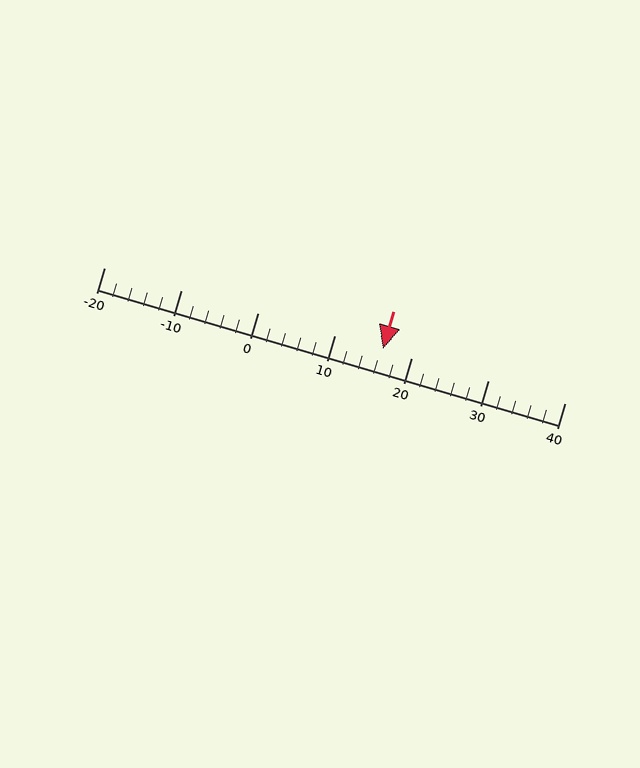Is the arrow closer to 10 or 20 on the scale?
The arrow is closer to 20.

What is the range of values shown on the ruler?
The ruler shows values from -20 to 40.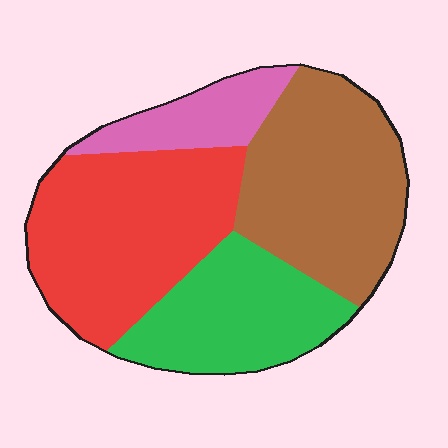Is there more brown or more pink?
Brown.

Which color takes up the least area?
Pink, at roughly 10%.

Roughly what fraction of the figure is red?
Red takes up between a quarter and a half of the figure.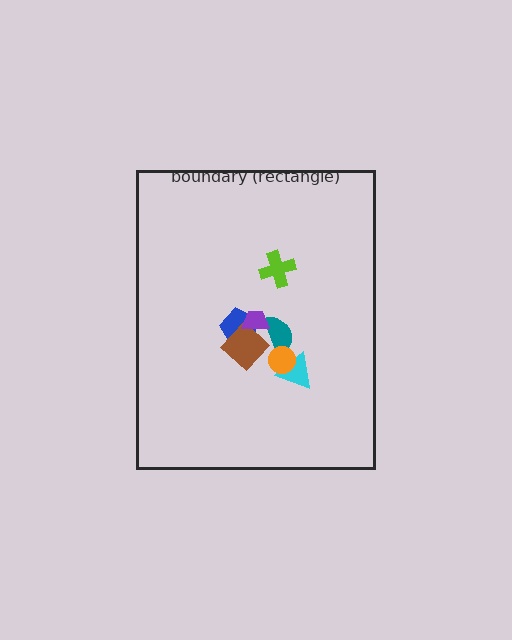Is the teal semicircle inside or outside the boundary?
Inside.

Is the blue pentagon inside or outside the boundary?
Inside.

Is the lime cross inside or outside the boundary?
Inside.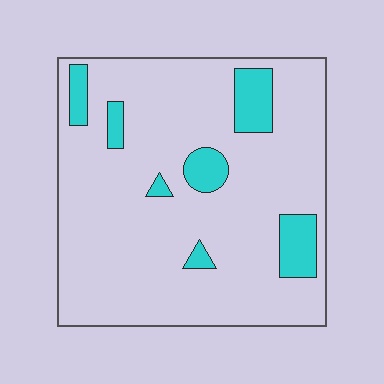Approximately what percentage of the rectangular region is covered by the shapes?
Approximately 15%.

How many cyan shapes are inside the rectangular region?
7.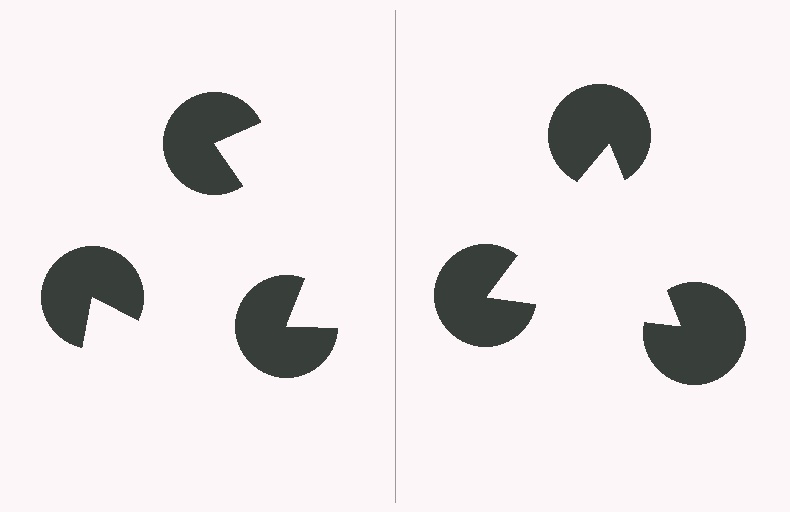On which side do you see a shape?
An illusory triangle appears on the right side. On the left side the wedge cuts are rotated, so no coherent shape forms.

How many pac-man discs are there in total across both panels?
6 — 3 on each side.